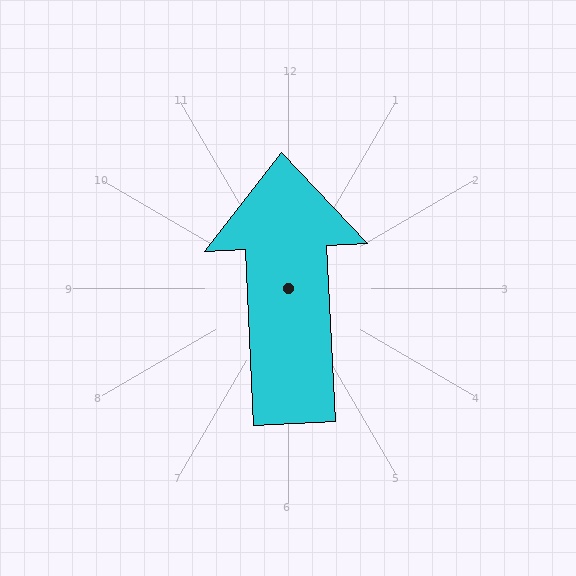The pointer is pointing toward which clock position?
Roughly 12 o'clock.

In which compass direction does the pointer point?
North.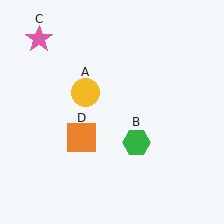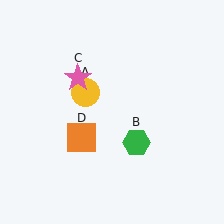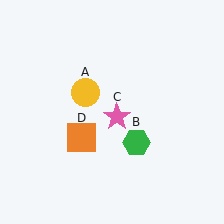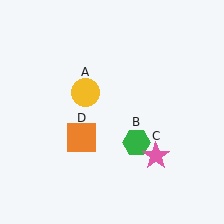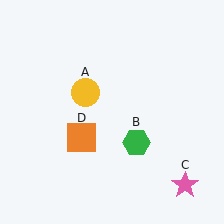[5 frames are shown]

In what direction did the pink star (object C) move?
The pink star (object C) moved down and to the right.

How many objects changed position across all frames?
1 object changed position: pink star (object C).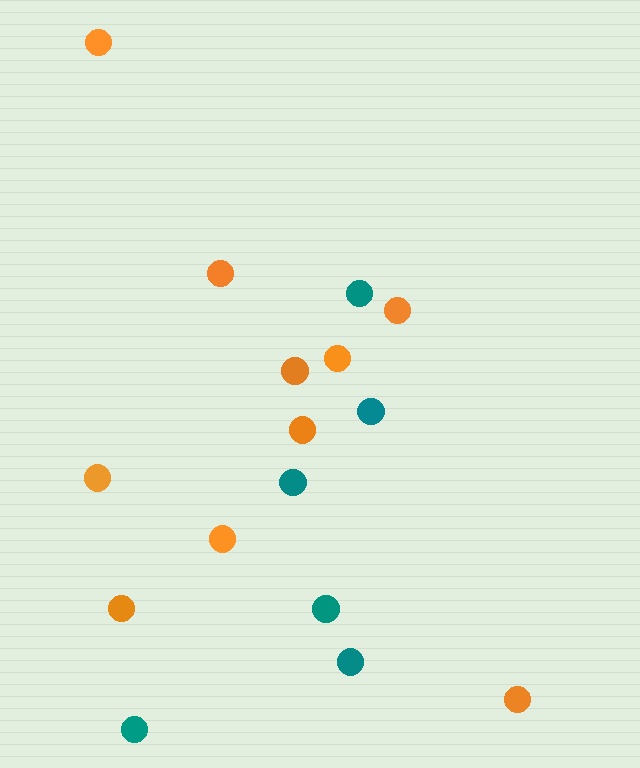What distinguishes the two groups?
There are 2 groups: one group of orange circles (10) and one group of teal circles (6).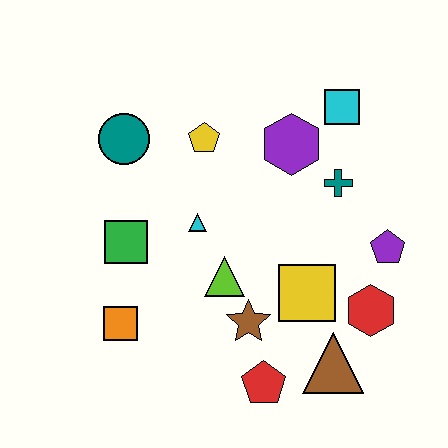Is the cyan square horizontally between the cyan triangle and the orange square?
No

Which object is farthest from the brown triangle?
The teal circle is farthest from the brown triangle.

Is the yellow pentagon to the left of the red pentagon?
Yes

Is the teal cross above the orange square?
Yes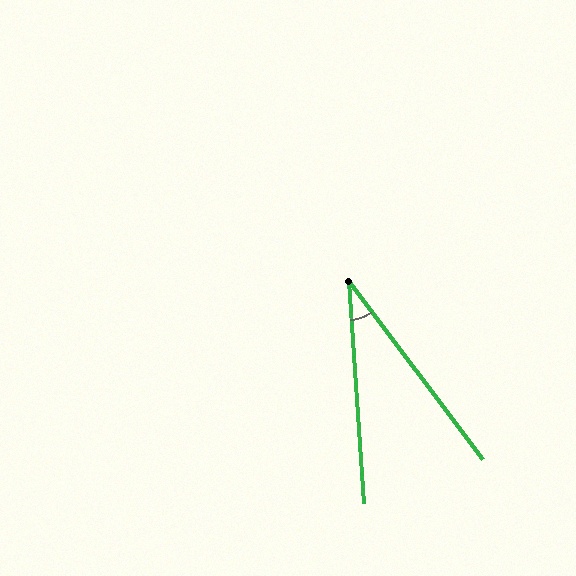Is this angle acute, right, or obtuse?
It is acute.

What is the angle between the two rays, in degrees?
Approximately 33 degrees.